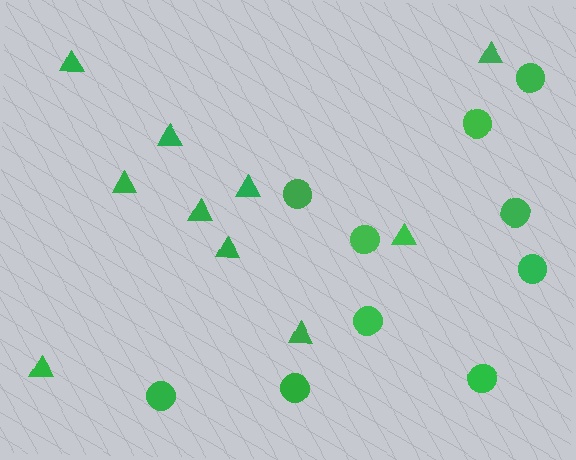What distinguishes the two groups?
There are 2 groups: one group of triangles (10) and one group of circles (10).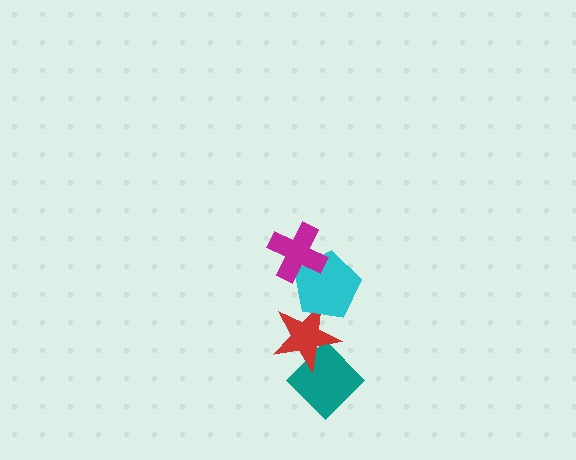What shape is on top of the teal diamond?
The red star is on top of the teal diamond.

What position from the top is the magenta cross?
The magenta cross is 1st from the top.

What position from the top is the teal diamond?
The teal diamond is 4th from the top.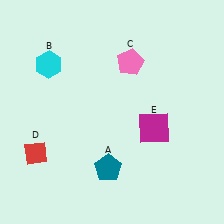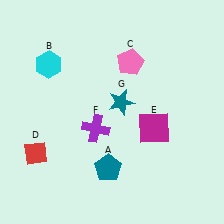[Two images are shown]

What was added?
A purple cross (F), a teal star (G) were added in Image 2.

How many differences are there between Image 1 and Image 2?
There are 2 differences between the two images.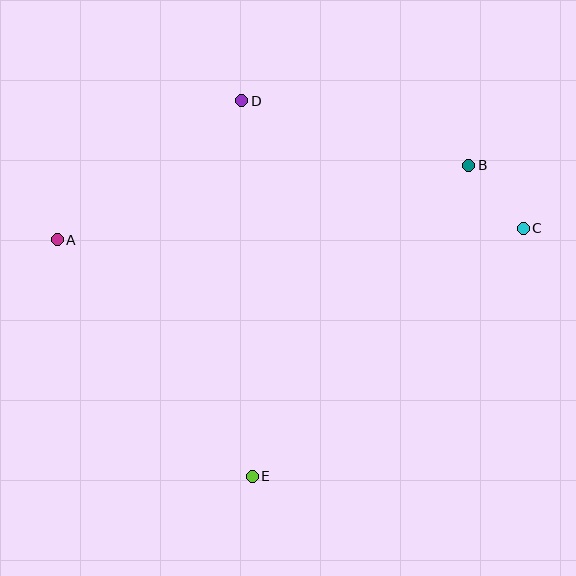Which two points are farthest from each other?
Points A and C are farthest from each other.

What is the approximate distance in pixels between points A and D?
The distance between A and D is approximately 230 pixels.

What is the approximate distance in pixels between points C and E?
The distance between C and E is approximately 368 pixels.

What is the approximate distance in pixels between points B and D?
The distance between B and D is approximately 236 pixels.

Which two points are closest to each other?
Points B and C are closest to each other.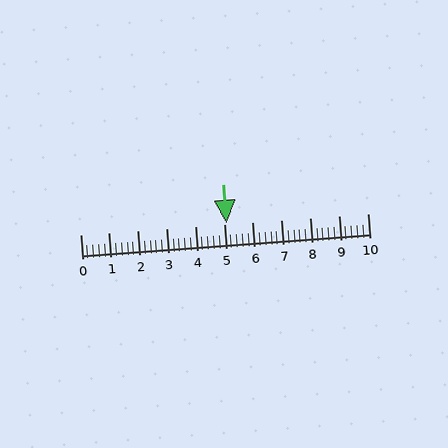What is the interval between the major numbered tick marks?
The major tick marks are spaced 1 units apart.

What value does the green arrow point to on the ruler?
The green arrow points to approximately 5.1.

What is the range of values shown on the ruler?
The ruler shows values from 0 to 10.